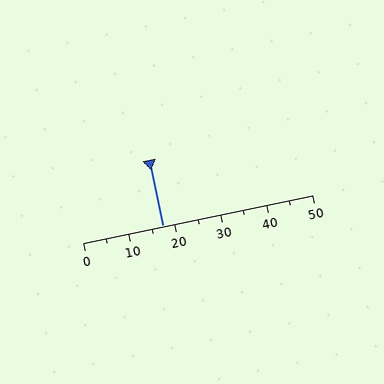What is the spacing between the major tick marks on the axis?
The major ticks are spaced 10 apart.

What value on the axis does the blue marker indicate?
The marker indicates approximately 17.5.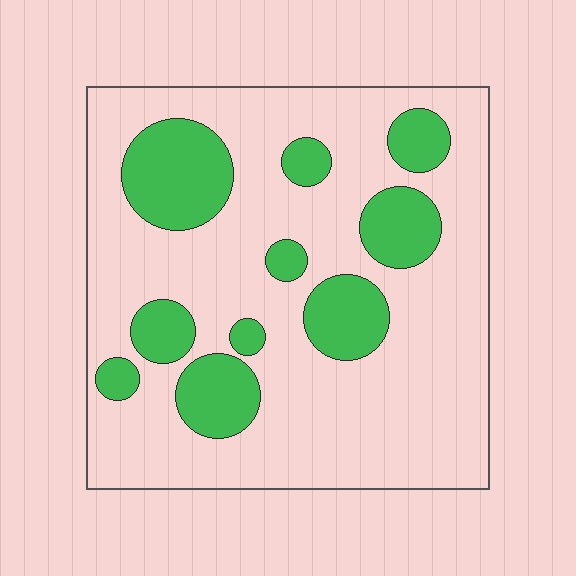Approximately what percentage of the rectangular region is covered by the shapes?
Approximately 25%.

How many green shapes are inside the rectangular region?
10.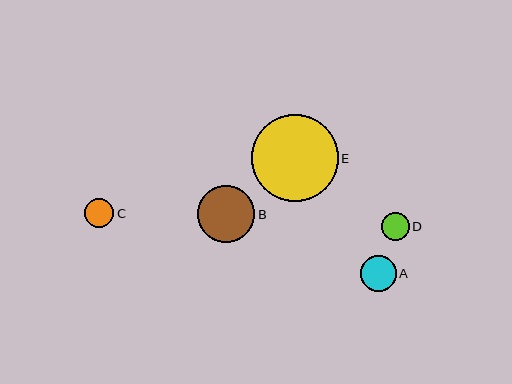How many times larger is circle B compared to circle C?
Circle B is approximately 2.0 times the size of circle C.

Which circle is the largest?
Circle E is the largest with a size of approximately 87 pixels.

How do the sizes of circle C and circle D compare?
Circle C and circle D are approximately the same size.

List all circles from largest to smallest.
From largest to smallest: E, B, A, C, D.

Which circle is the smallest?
Circle D is the smallest with a size of approximately 28 pixels.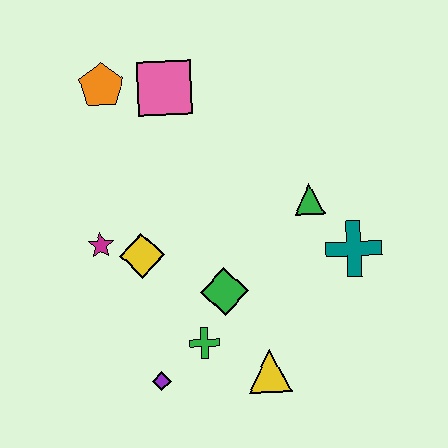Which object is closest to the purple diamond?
The green cross is closest to the purple diamond.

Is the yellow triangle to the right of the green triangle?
No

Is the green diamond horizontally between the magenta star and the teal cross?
Yes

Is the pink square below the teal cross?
No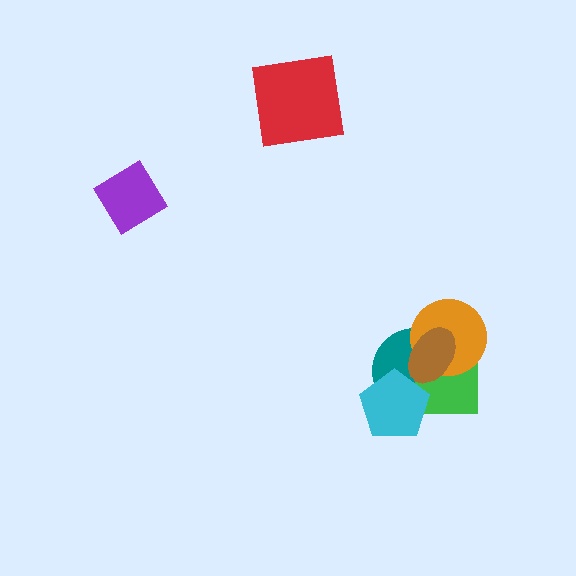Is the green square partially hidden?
Yes, it is partially covered by another shape.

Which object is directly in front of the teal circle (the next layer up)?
The green square is directly in front of the teal circle.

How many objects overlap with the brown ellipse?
3 objects overlap with the brown ellipse.